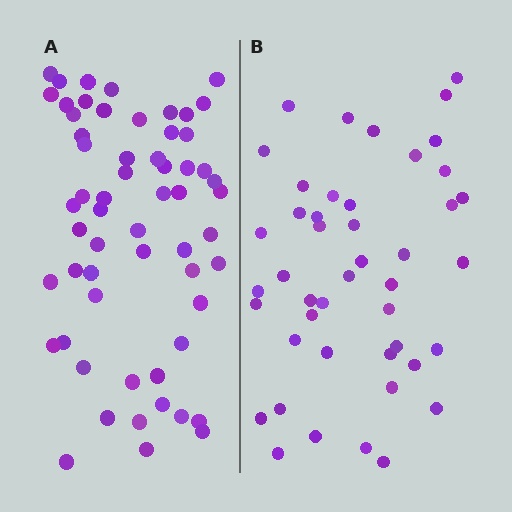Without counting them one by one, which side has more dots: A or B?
Region A (the left region) has more dots.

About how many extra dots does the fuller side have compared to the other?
Region A has approximately 15 more dots than region B.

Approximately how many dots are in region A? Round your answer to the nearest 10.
About 60 dots. (The exact count is 59, which rounds to 60.)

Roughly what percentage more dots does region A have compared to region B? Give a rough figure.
About 30% more.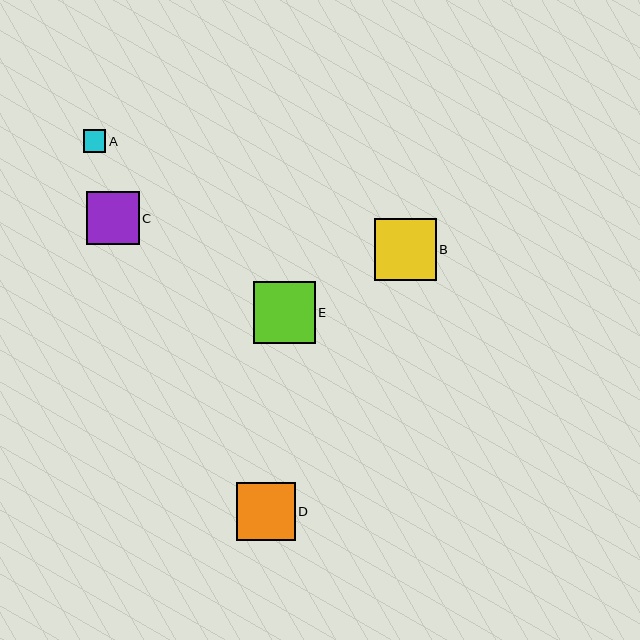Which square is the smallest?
Square A is the smallest with a size of approximately 22 pixels.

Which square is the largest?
Square B is the largest with a size of approximately 62 pixels.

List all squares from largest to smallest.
From largest to smallest: B, E, D, C, A.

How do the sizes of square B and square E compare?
Square B and square E are approximately the same size.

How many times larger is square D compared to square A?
Square D is approximately 2.6 times the size of square A.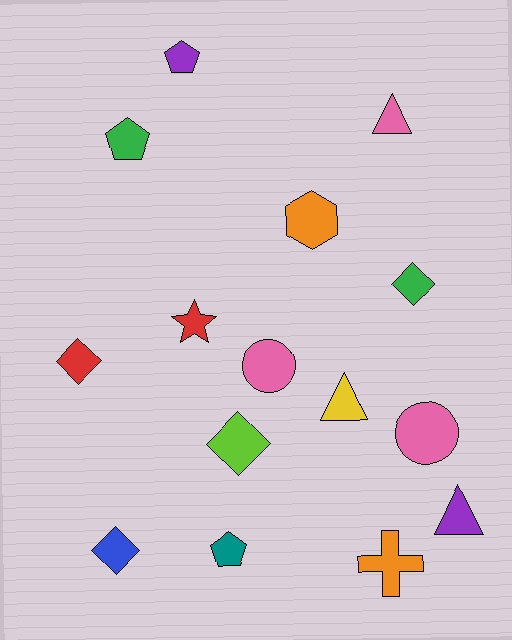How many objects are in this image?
There are 15 objects.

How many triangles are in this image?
There are 3 triangles.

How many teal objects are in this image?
There is 1 teal object.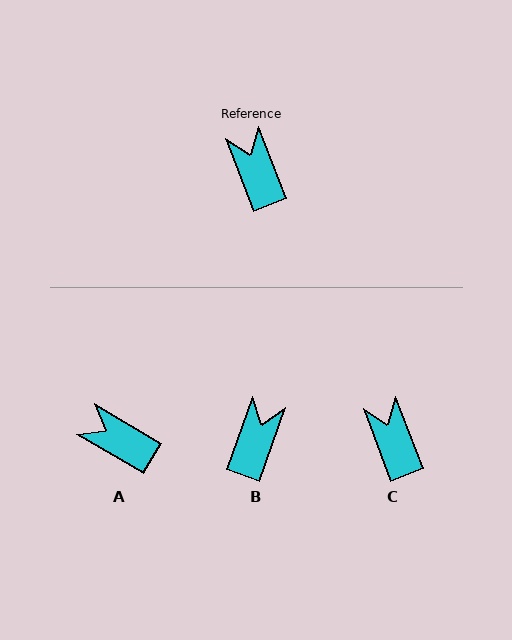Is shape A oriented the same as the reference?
No, it is off by about 39 degrees.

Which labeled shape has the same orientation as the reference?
C.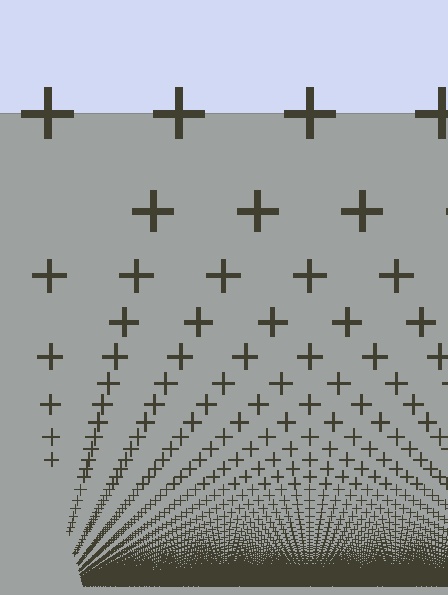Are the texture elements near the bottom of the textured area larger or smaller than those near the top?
Smaller. The gradient is inverted — elements near the bottom are smaller and denser.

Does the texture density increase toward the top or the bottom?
Density increases toward the bottom.